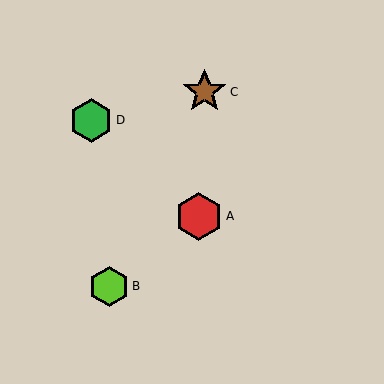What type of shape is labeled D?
Shape D is a green hexagon.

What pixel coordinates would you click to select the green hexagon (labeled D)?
Click at (91, 120) to select the green hexagon D.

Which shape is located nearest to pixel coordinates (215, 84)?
The brown star (labeled C) at (205, 92) is nearest to that location.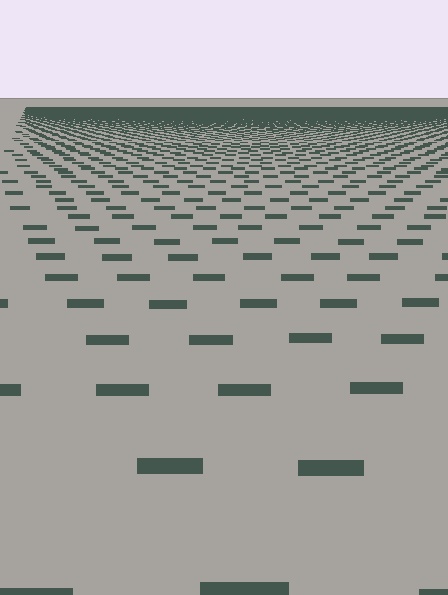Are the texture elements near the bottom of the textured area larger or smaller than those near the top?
Larger. Near the bottom, elements are closer to the viewer and appear at a bigger on-screen size.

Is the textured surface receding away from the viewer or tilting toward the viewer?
The surface is receding away from the viewer. Texture elements get smaller and denser toward the top.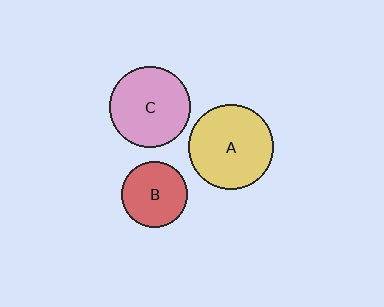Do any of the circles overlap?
No, none of the circles overlap.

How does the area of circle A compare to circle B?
Approximately 1.6 times.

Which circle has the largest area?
Circle A (yellow).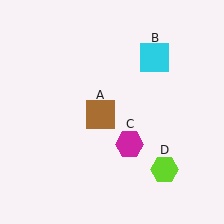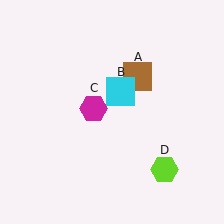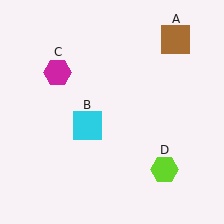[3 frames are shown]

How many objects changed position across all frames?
3 objects changed position: brown square (object A), cyan square (object B), magenta hexagon (object C).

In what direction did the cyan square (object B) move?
The cyan square (object B) moved down and to the left.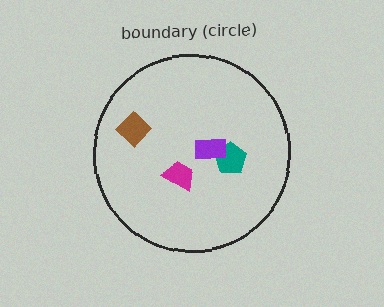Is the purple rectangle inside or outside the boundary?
Inside.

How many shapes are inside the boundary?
4 inside, 0 outside.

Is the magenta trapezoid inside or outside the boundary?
Inside.